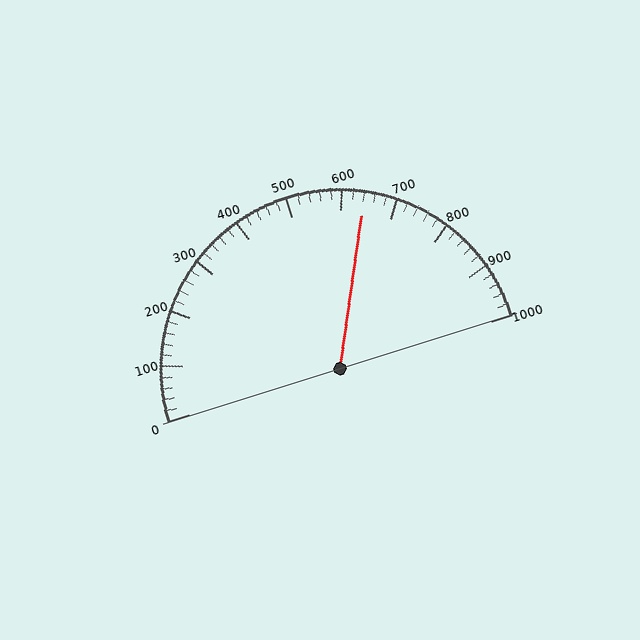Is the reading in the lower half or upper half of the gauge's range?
The reading is in the upper half of the range (0 to 1000).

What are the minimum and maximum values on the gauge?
The gauge ranges from 0 to 1000.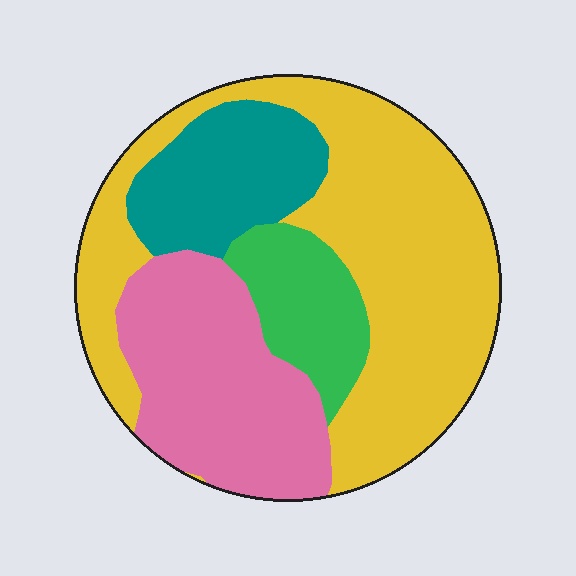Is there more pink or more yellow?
Yellow.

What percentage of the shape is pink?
Pink covers roughly 25% of the shape.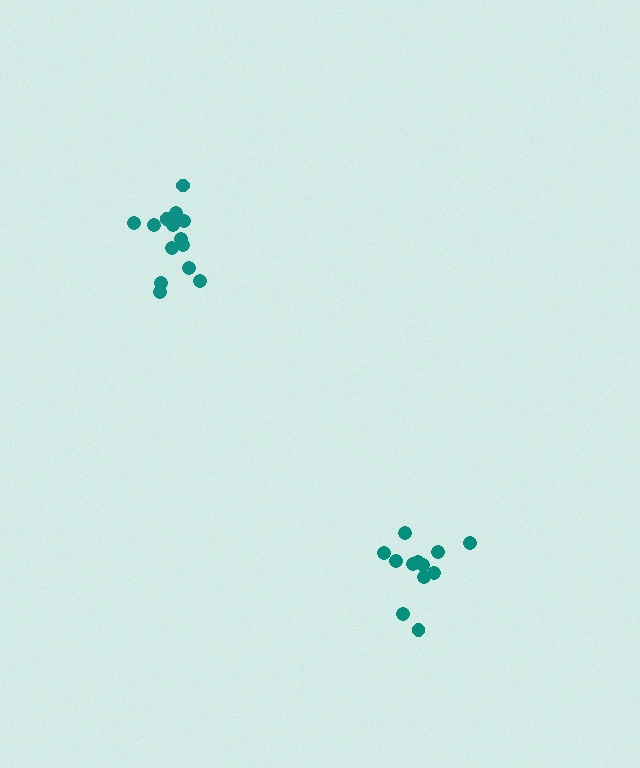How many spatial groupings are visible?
There are 2 spatial groupings.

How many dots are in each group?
Group 1: 12 dots, Group 2: 15 dots (27 total).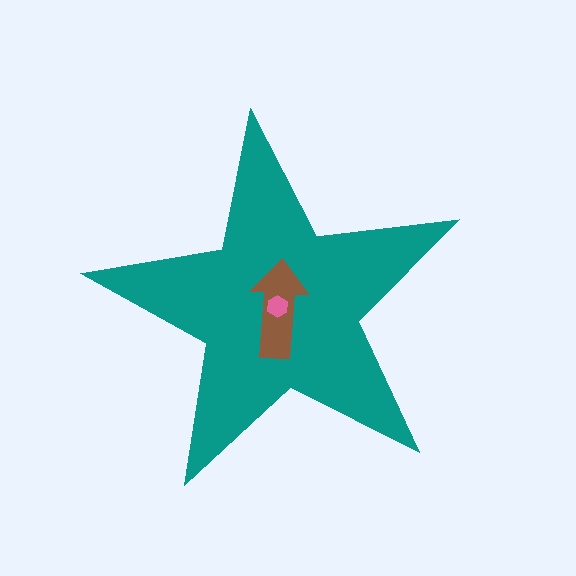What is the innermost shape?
The pink hexagon.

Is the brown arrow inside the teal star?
Yes.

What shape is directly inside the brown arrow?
The pink hexagon.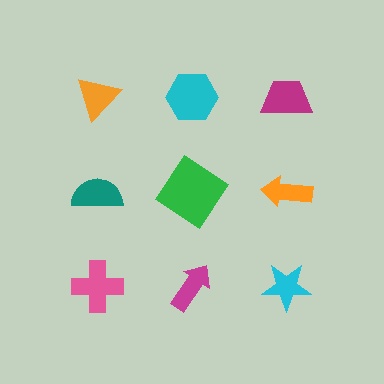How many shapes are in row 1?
3 shapes.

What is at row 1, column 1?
An orange triangle.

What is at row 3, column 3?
A cyan star.